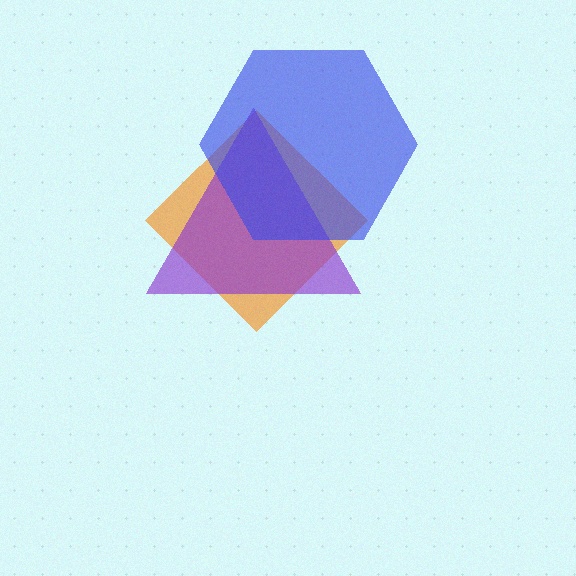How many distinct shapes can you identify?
There are 3 distinct shapes: an orange diamond, a purple triangle, a blue hexagon.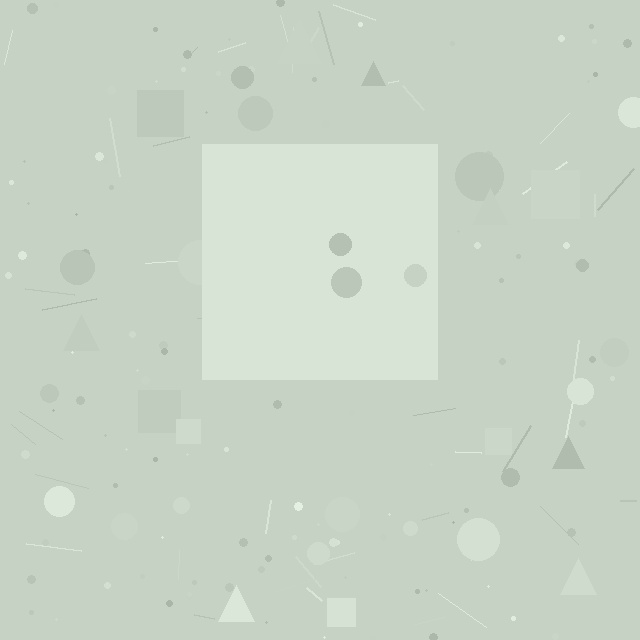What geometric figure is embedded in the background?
A square is embedded in the background.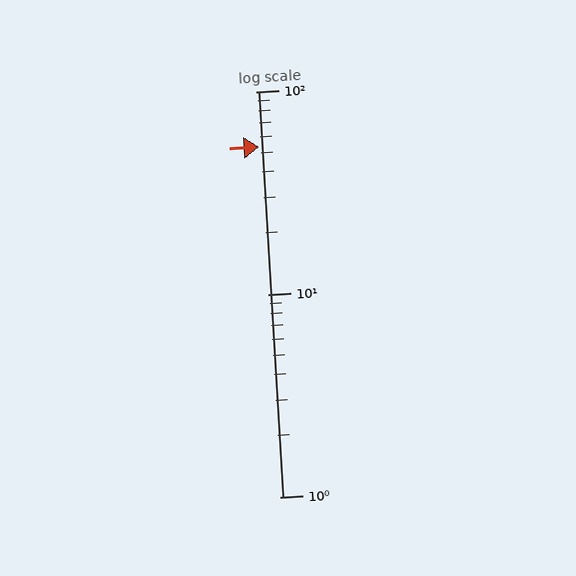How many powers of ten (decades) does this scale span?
The scale spans 2 decades, from 1 to 100.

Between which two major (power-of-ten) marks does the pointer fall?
The pointer is between 10 and 100.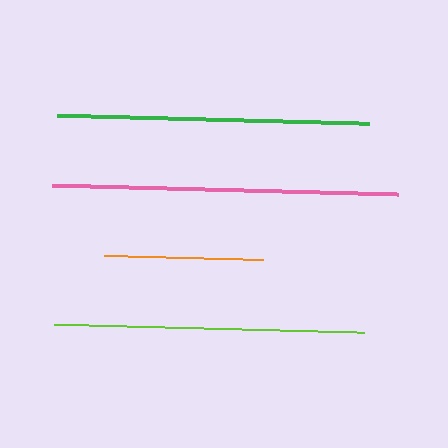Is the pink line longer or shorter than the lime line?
The pink line is longer than the lime line.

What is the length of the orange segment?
The orange segment is approximately 159 pixels long.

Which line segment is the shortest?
The orange line is the shortest at approximately 159 pixels.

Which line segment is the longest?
The pink line is the longest at approximately 346 pixels.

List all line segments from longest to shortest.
From longest to shortest: pink, green, lime, orange.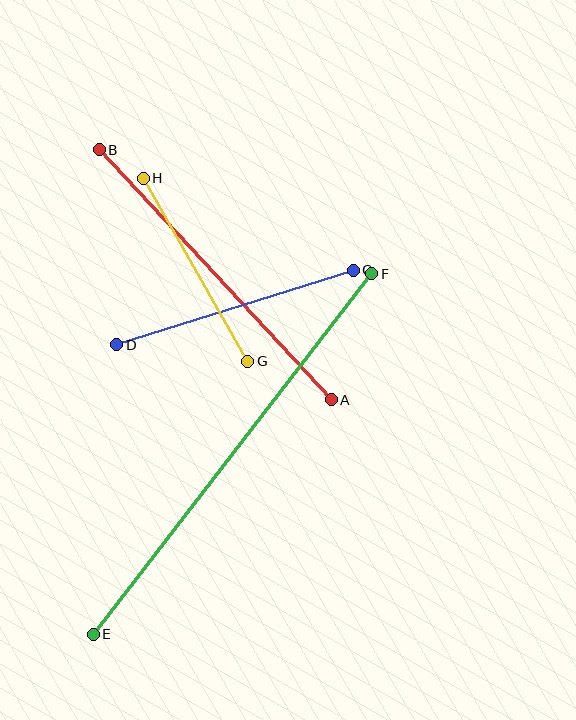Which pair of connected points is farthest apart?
Points E and F are farthest apart.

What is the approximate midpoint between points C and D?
The midpoint is at approximately (235, 307) pixels.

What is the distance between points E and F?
The distance is approximately 456 pixels.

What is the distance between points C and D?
The distance is approximately 248 pixels.